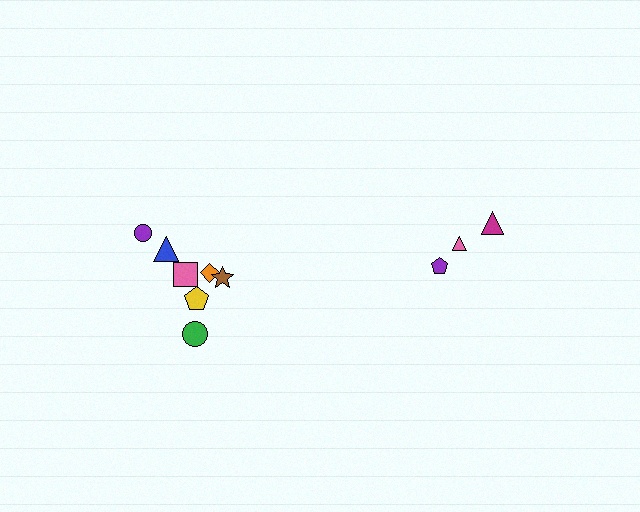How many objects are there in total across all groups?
There are 10 objects.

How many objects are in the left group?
There are 7 objects.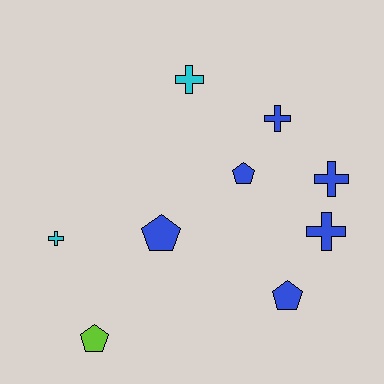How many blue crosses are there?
There are 3 blue crosses.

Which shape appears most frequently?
Cross, with 5 objects.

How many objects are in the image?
There are 9 objects.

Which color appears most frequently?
Blue, with 6 objects.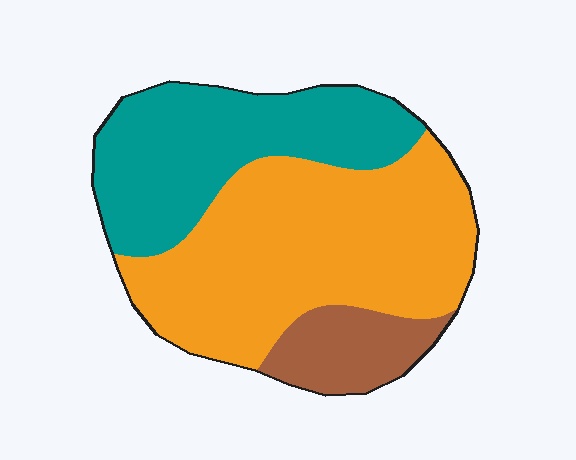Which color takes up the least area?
Brown, at roughly 10%.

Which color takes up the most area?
Orange, at roughly 55%.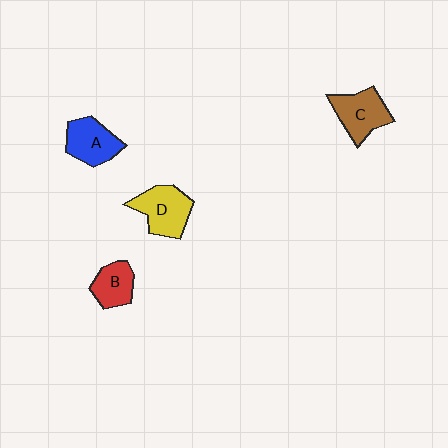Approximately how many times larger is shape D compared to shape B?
Approximately 1.4 times.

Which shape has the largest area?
Shape D (yellow).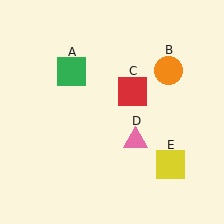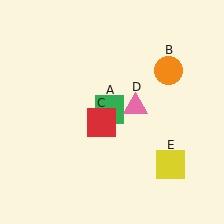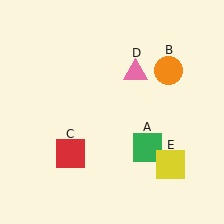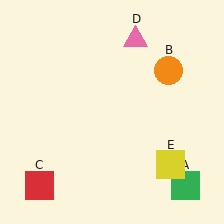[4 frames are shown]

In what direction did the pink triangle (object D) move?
The pink triangle (object D) moved up.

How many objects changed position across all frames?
3 objects changed position: green square (object A), red square (object C), pink triangle (object D).